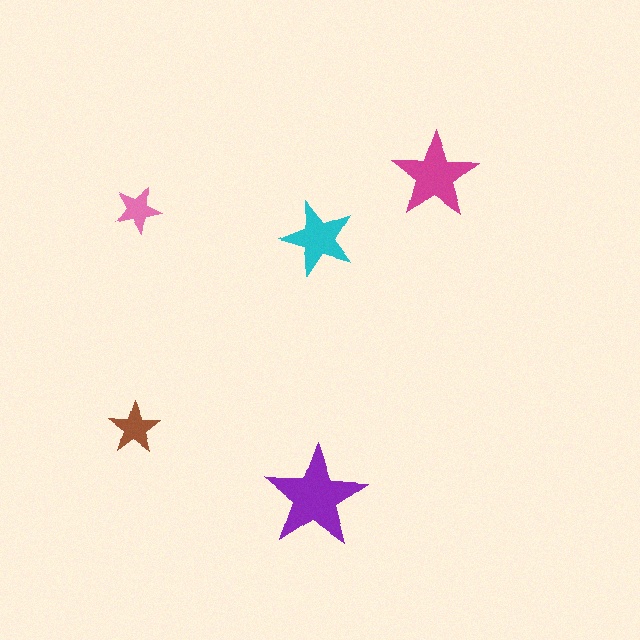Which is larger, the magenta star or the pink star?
The magenta one.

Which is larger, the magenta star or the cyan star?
The magenta one.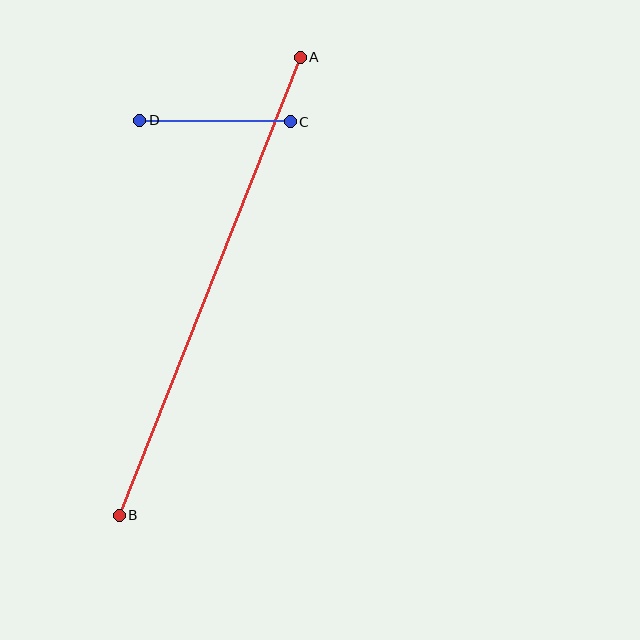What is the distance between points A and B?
The distance is approximately 492 pixels.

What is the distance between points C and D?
The distance is approximately 151 pixels.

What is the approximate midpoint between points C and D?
The midpoint is at approximately (215, 121) pixels.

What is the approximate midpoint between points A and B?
The midpoint is at approximately (210, 286) pixels.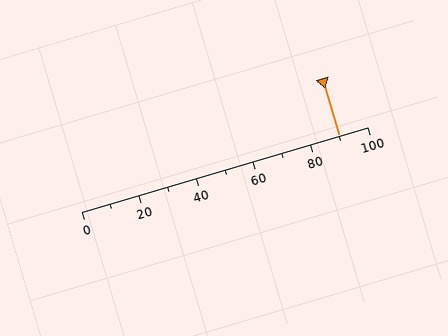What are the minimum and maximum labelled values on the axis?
The axis runs from 0 to 100.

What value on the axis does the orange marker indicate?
The marker indicates approximately 90.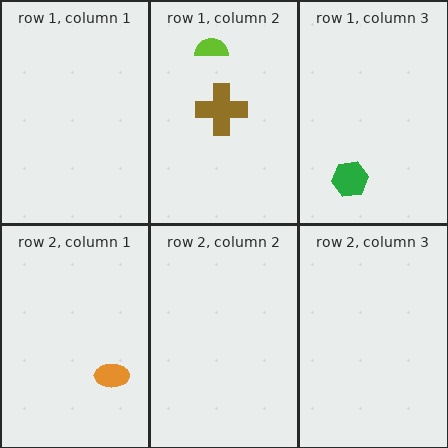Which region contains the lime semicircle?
The row 1, column 2 region.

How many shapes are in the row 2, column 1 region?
1.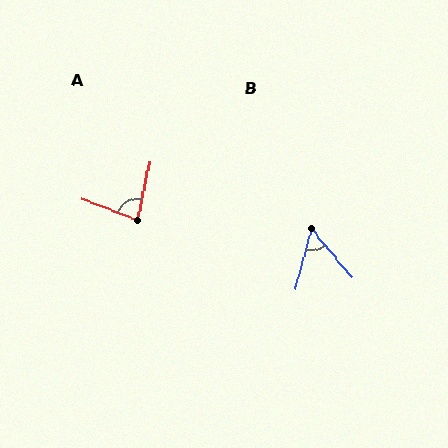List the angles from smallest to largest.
B (55°), A (81°).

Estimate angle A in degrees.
Approximately 81 degrees.